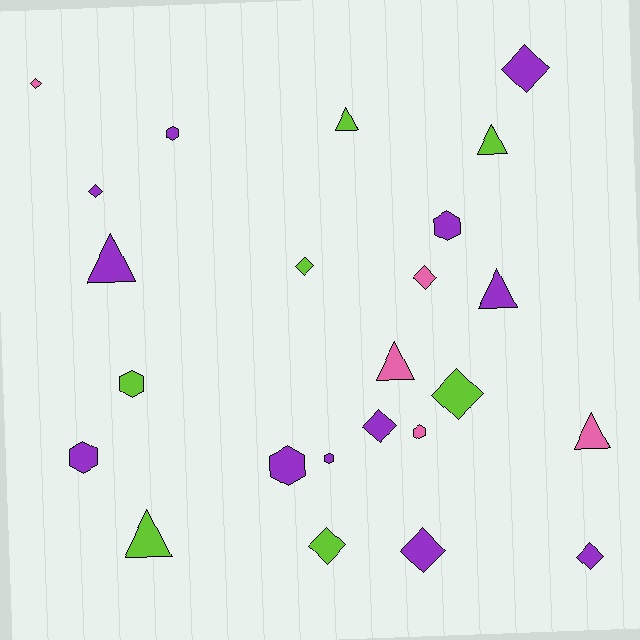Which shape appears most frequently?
Diamond, with 10 objects.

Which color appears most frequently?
Purple, with 12 objects.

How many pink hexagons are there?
There is 1 pink hexagon.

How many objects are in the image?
There are 24 objects.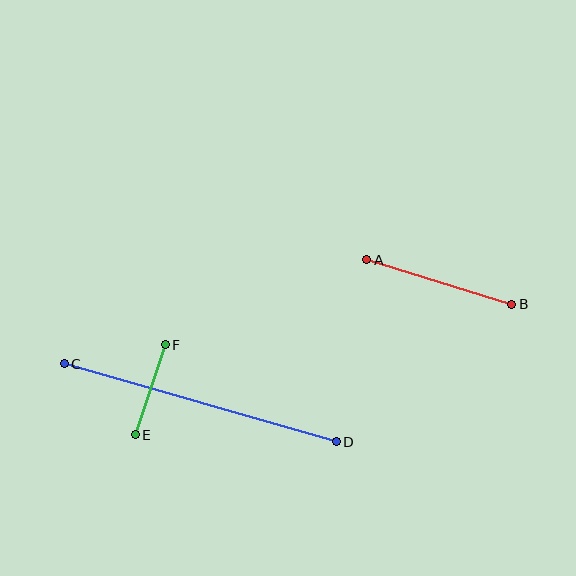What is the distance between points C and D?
The distance is approximately 283 pixels.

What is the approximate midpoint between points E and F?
The midpoint is at approximately (150, 390) pixels.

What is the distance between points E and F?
The distance is approximately 95 pixels.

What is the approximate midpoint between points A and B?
The midpoint is at approximately (439, 282) pixels.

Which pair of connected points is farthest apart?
Points C and D are farthest apart.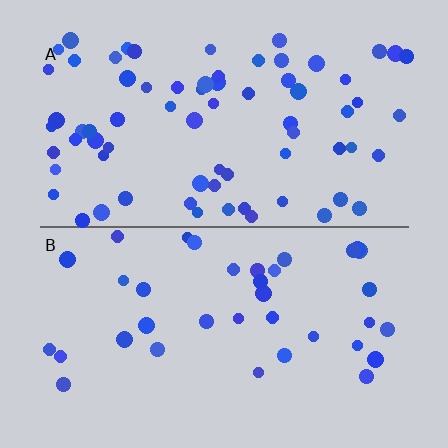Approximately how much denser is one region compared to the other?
Approximately 1.9× — region A over region B.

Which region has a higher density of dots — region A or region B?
A (the top).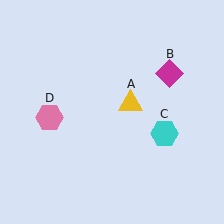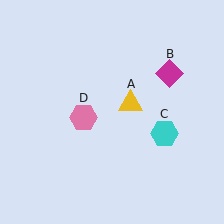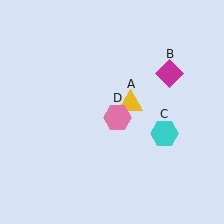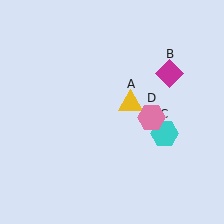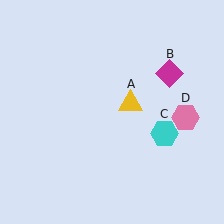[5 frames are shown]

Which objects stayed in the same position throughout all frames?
Yellow triangle (object A) and magenta diamond (object B) and cyan hexagon (object C) remained stationary.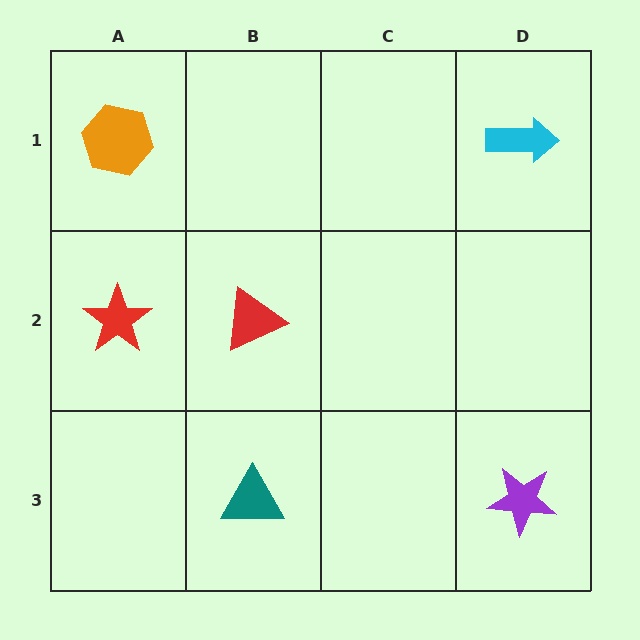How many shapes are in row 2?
2 shapes.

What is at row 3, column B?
A teal triangle.